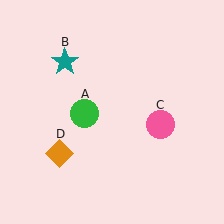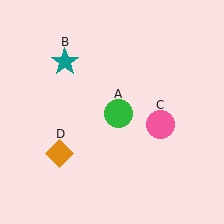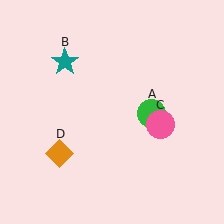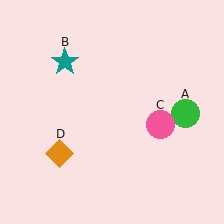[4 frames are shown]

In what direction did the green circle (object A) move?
The green circle (object A) moved right.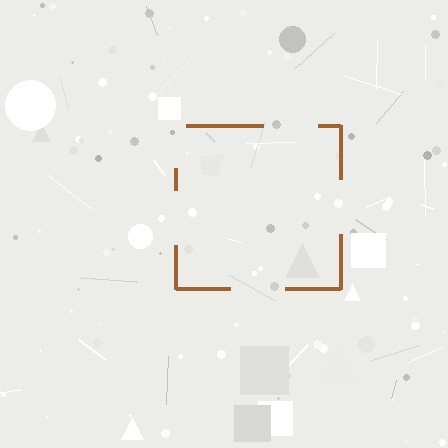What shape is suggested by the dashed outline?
The dashed outline suggests a square.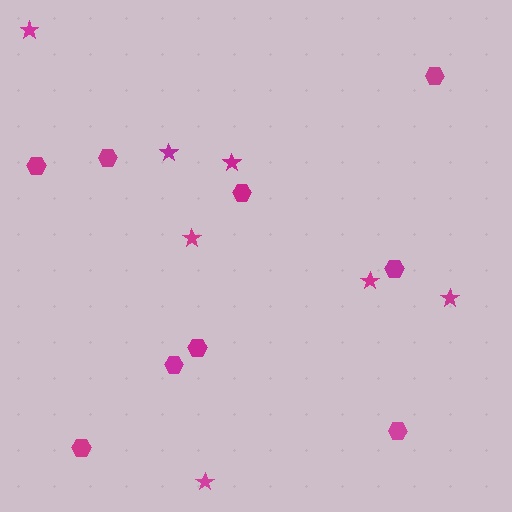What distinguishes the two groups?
There are 2 groups: one group of hexagons (9) and one group of stars (7).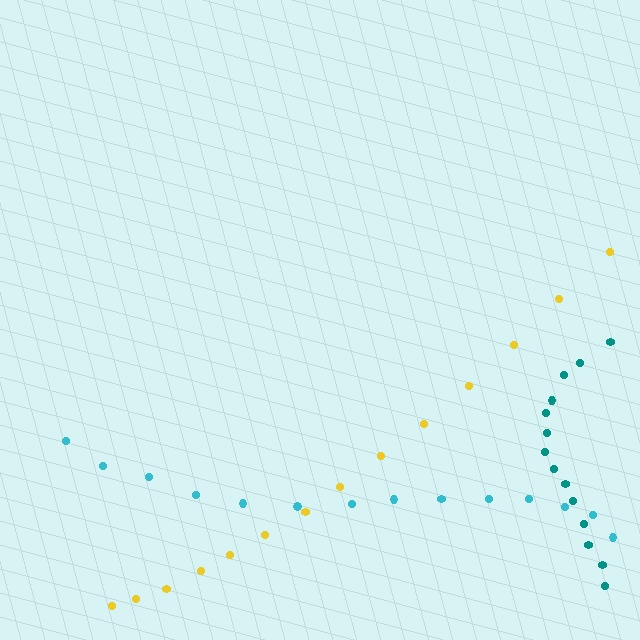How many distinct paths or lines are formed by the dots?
There are 3 distinct paths.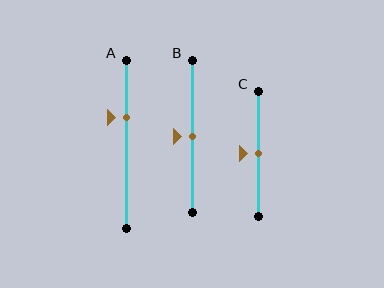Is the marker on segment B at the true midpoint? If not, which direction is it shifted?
Yes, the marker on segment B is at the true midpoint.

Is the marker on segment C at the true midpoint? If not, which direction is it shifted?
Yes, the marker on segment C is at the true midpoint.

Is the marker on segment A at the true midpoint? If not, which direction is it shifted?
No, the marker on segment A is shifted upward by about 16% of the segment length.